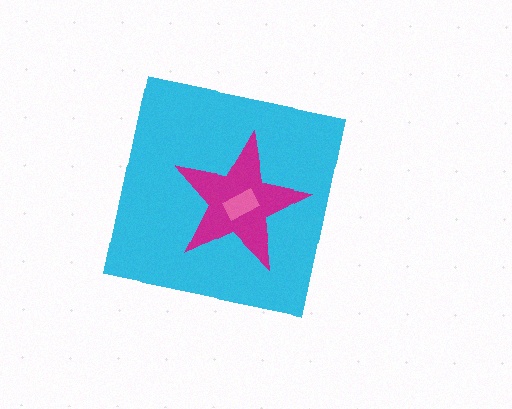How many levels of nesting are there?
3.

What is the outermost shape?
The cyan square.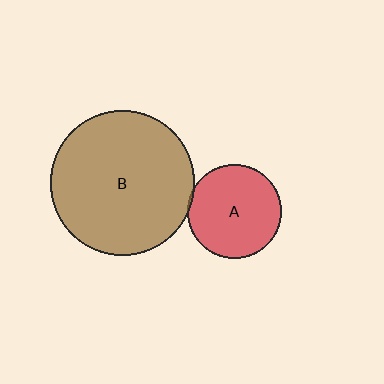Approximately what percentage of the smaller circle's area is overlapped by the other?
Approximately 5%.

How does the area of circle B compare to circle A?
Approximately 2.4 times.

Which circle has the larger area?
Circle B (brown).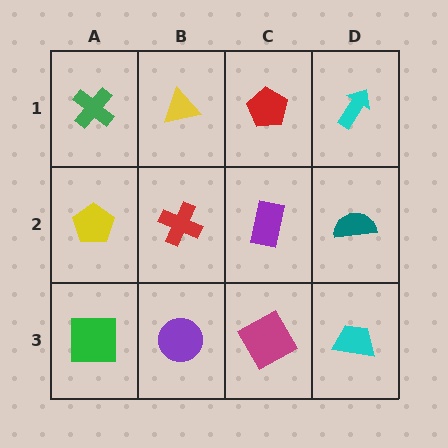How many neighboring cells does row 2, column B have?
4.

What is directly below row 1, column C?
A purple rectangle.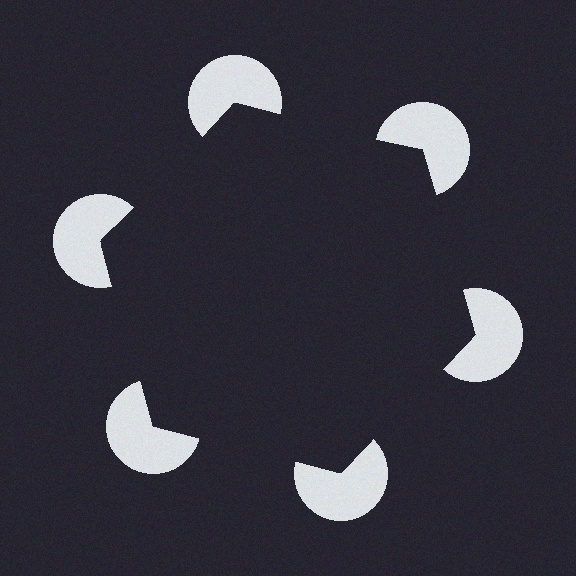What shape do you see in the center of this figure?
An illusory hexagon — its edges are inferred from the aligned wedge cuts in the pac-man discs, not physically drawn.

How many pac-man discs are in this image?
There are 6 — one at each vertex of the illusory hexagon.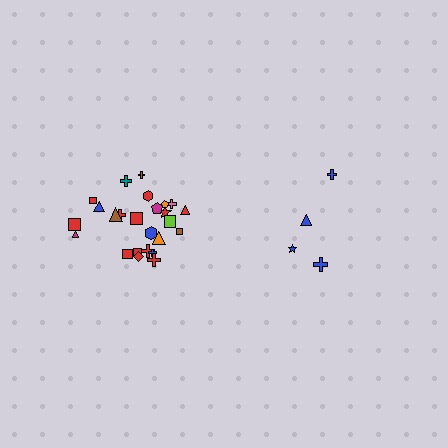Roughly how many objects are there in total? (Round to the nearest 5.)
Roughly 30 objects in total.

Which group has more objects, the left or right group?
The left group.